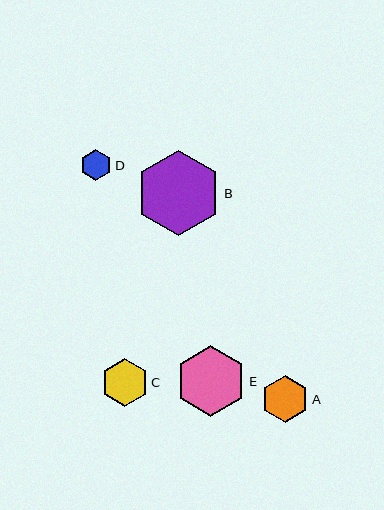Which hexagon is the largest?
Hexagon B is the largest with a size of approximately 85 pixels.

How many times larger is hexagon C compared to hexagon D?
Hexagon C is approximately 1.5 times the size of hexagon D.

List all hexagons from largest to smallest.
From largest to smallest: B, E, C, A, D.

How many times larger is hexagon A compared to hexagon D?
Hexagon A is approximately 1.5 times the size of hexagon D.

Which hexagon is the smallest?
Hexagon D is the smallest with a size of approximately 31 pixels.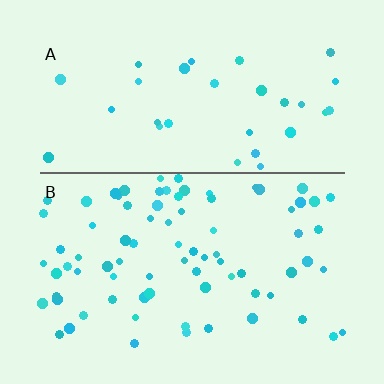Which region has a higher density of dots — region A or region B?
B (the bottom).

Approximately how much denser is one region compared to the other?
Approximately 2.4× — region B over region A.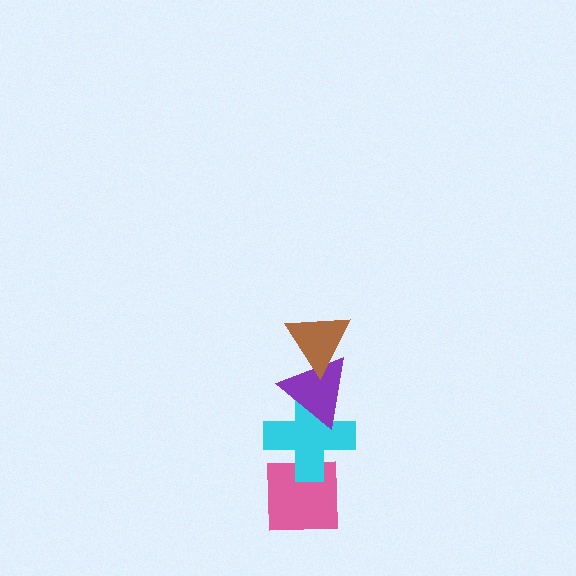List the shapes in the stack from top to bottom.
From top to bottom: the brown triangle, the purple triangle, the cyan cross, the pink square.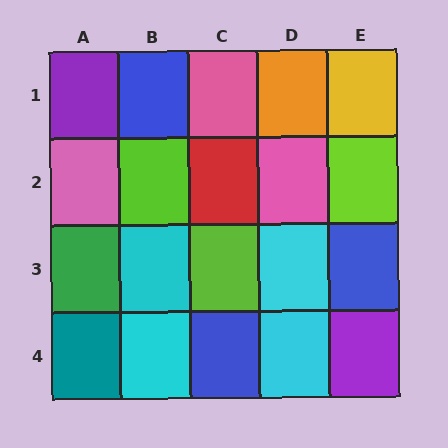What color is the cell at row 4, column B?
Cyan.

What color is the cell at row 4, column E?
Purple.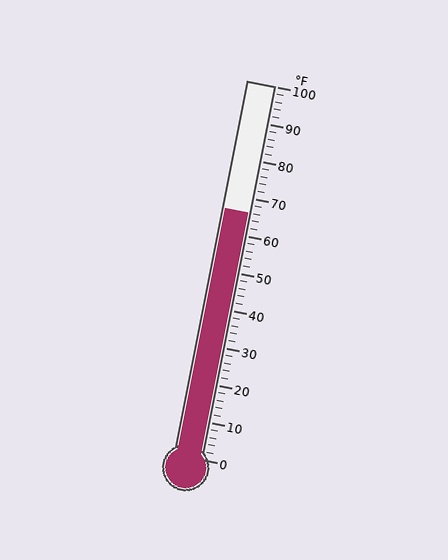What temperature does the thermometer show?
The thermometer shows approximately 66°F.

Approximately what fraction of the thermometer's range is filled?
The thermometer is filled to approximately 65% of its range.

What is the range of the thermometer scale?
The thermometer scale ranges from 0°F to 100°F.